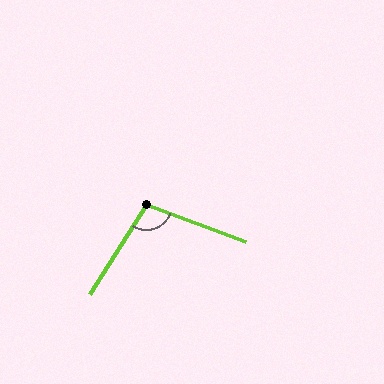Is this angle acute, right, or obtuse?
It is obtuse.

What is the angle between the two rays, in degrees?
Approximately 102 degrees.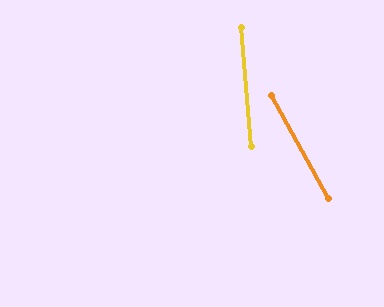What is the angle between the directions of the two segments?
Approximately 24 degrees.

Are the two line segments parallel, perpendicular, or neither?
Neither parallel nor perpendicular — they differ by about 24°.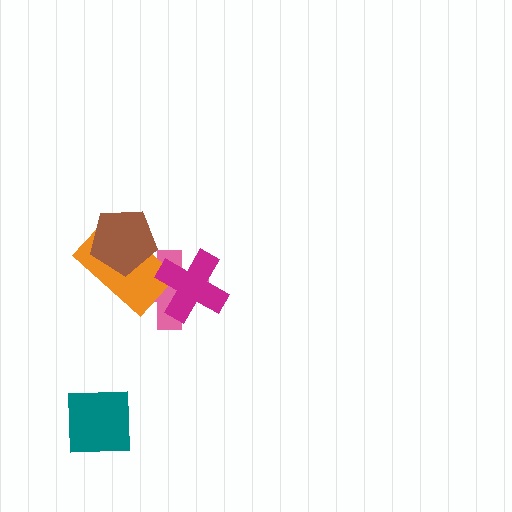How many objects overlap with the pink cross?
3 objects overlap with the pink cross.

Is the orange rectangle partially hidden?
Yes, it is partially covered by another shape.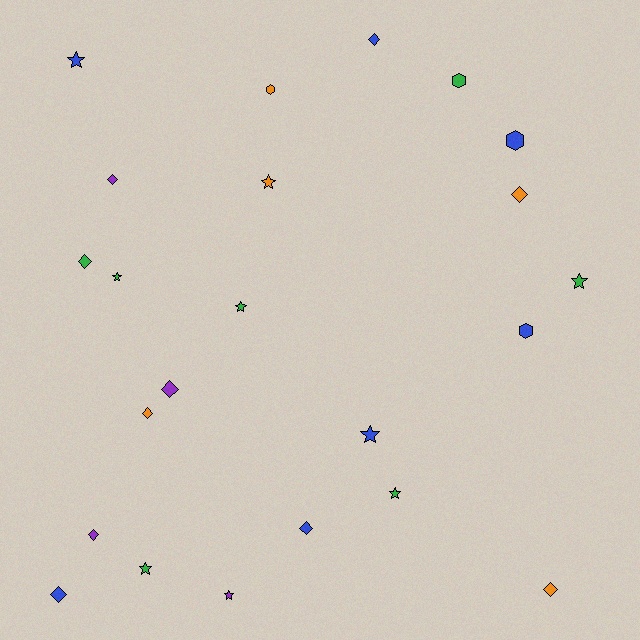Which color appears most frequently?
Blue, with 7 objects.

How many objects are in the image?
There are 23 objects.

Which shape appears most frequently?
Diamond, with 10 objects.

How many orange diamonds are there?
There are 3 orange diamonds.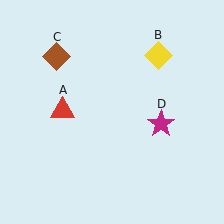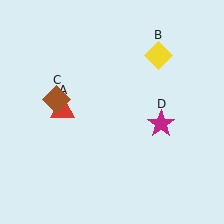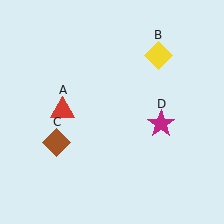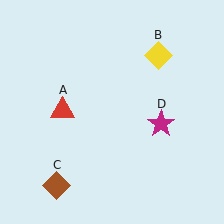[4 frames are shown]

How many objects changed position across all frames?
1 object changed position: brown diamond (object C).